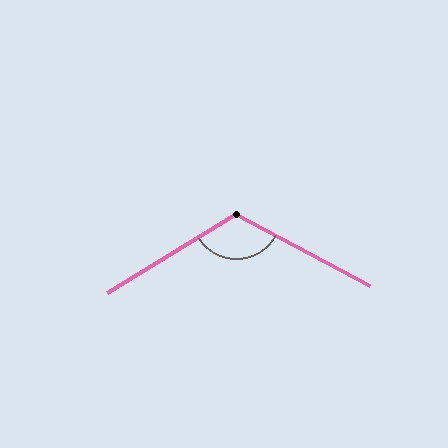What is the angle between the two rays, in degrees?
Approximately 121 degrees.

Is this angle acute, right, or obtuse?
It is obtuse.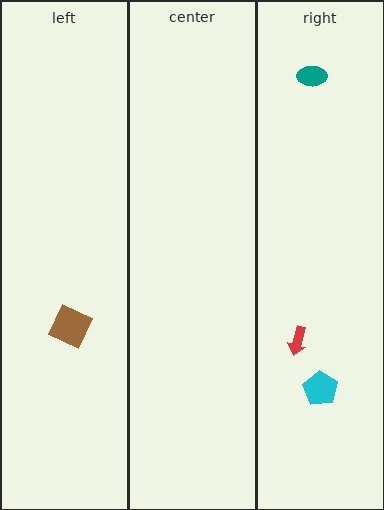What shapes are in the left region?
The brown square.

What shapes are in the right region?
The teal ellipse, the cyan pentagon, the red arrow.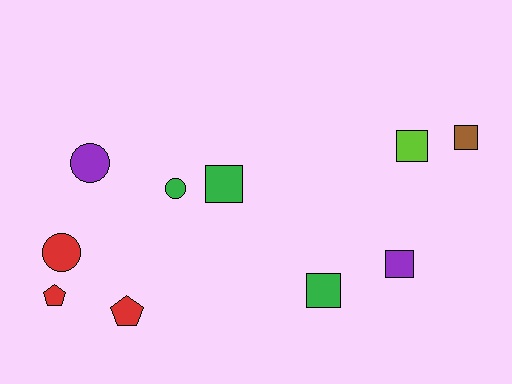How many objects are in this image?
There are 10 objects.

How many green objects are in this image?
There are 3 green objects.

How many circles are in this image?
There are 3 circles.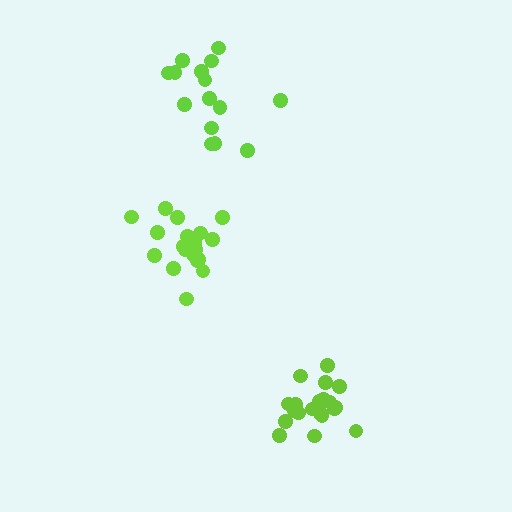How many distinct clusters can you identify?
There are 3 distinct clusters.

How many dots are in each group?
Group 1: 20 dots, Group 2: 19 dots, Group 3: 15 dots (54 total).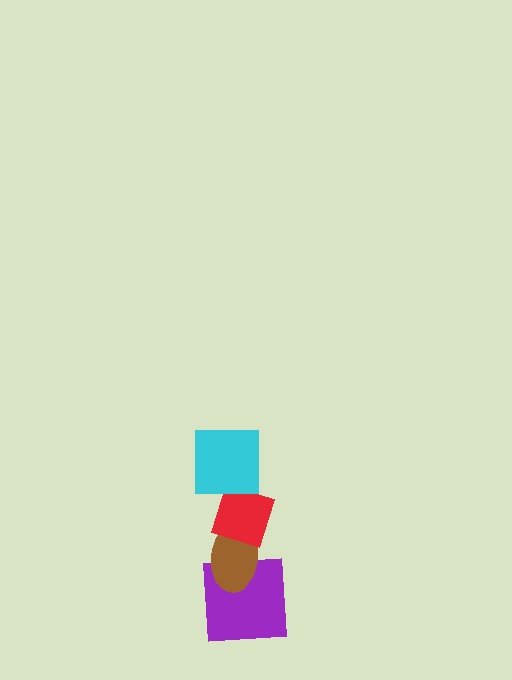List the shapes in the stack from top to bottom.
From top to bottom: the cyan square, the red diamond, the brown ellipse, the purple square.